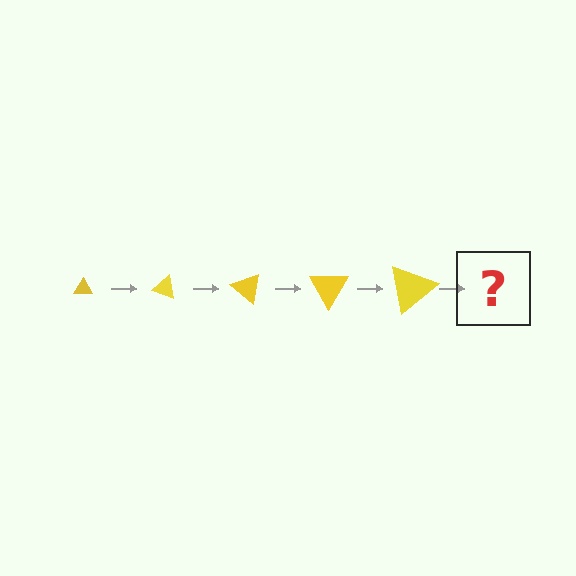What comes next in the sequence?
The next element should be a triangle, larger than the previous one and rotated 100 degrees from the start.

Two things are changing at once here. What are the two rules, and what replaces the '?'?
The two rules are that the triangle grows larger each step and it rotates 20 degrees each step. The '?' should be a triangle, larger than the previous one and rotated 100 degrees from the start.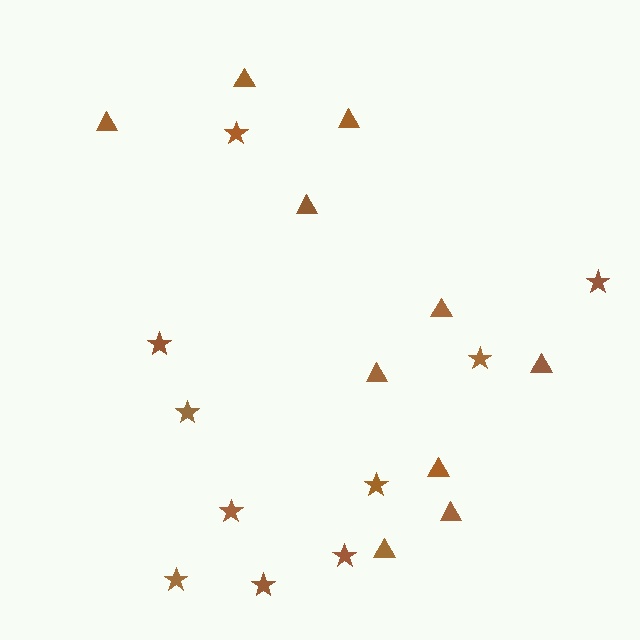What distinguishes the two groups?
There are 2 groups: one group of stars (10) and one group of triangles (10).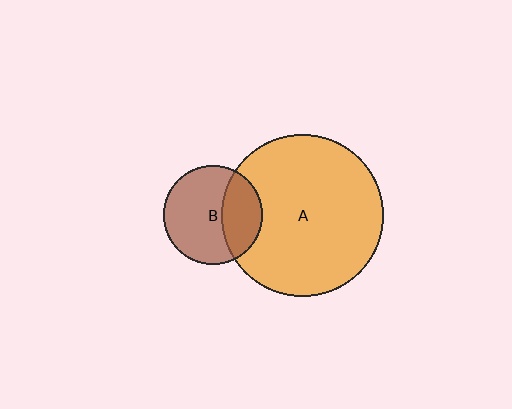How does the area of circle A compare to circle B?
Approximately 2.7 times.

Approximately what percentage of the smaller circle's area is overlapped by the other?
Approximately 35%.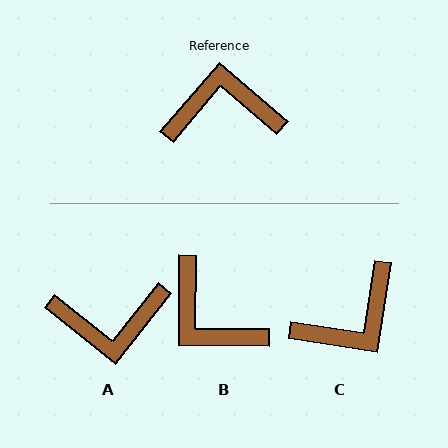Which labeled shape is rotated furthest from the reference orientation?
A, about 178 degrees away.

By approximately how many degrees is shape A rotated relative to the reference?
Approximately 178 degrees clockwise.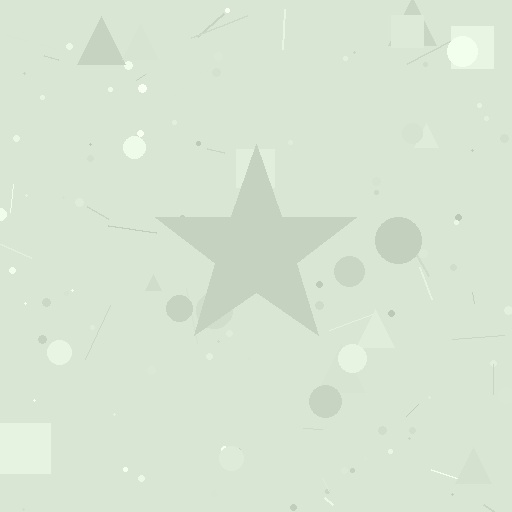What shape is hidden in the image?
A star is hidden in the image.